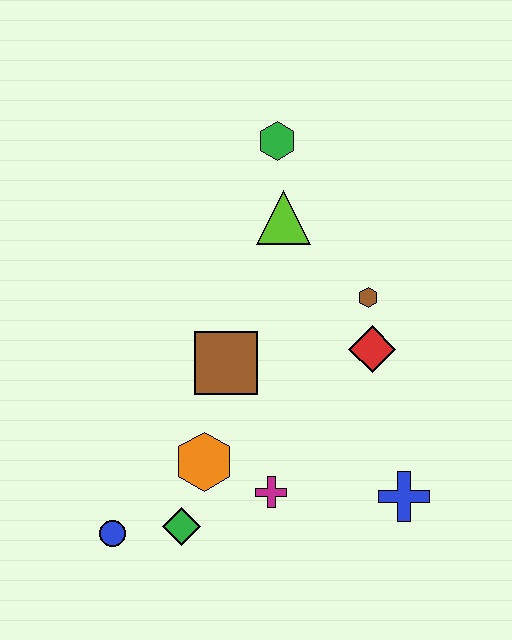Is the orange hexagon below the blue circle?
No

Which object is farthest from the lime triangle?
The blue circle is farthest from the lime triangle.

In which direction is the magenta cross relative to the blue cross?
The magenta cross is to the left of the blue cross.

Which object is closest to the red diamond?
The brown hexagon is closest to the red diamond.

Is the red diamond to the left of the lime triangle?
No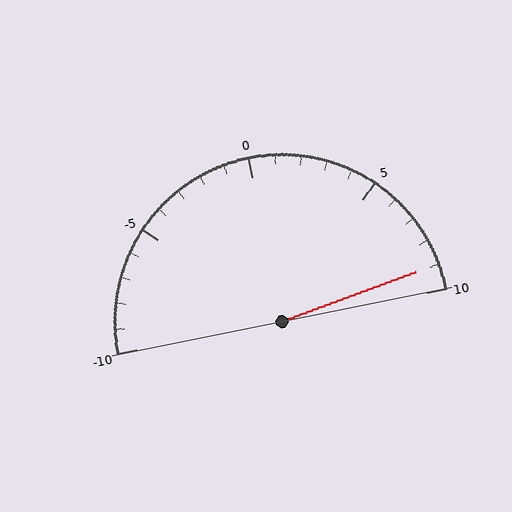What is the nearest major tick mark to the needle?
The nearest major tick mark is 10.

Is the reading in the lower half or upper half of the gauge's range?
The reading is in the upper half of the range (-10 to 10).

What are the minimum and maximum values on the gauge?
The gauge ranges from -10 to 10.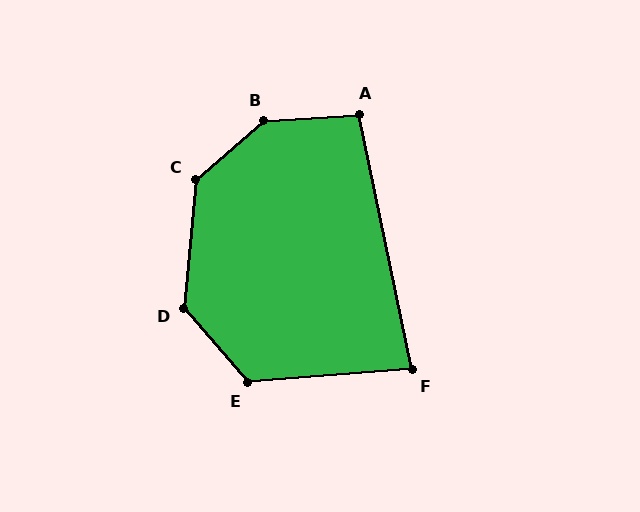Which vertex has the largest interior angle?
B, at approximately 143 degrees.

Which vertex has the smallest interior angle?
F, at approximately 83 degrees.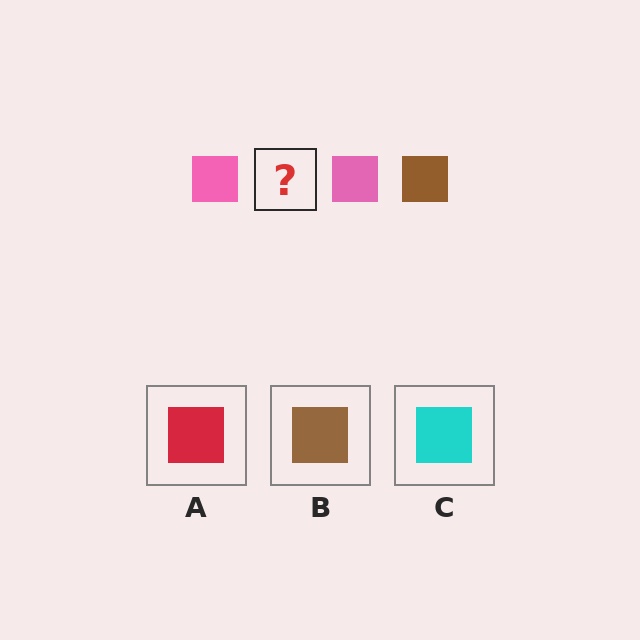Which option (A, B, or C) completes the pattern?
B.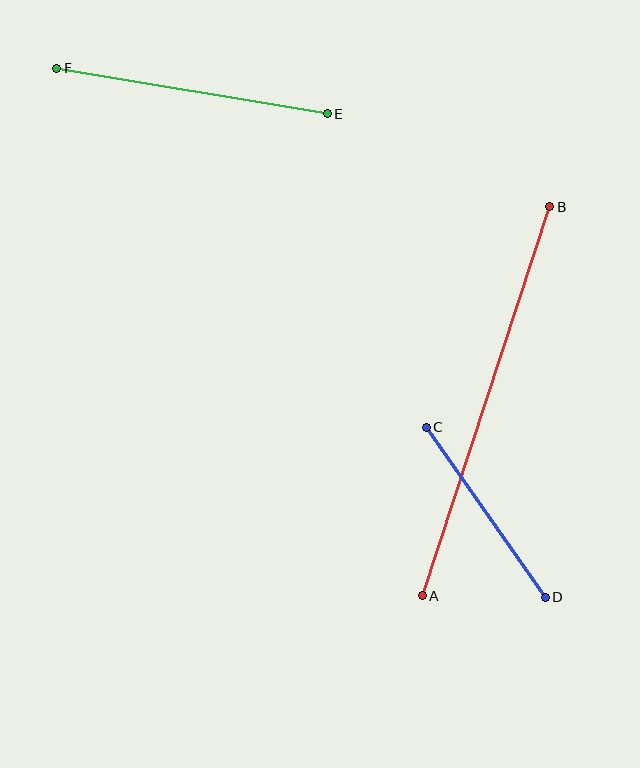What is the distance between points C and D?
The distance is approximately 208 pixels.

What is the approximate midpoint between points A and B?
The midpoint is at approximately (486, 401) pixels.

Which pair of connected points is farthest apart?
Points A and B are farthest apart.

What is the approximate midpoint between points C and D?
The midpoint is at approximately (486, 512) pixels.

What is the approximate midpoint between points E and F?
The midpoint is at approximately (192, 91) pixels.